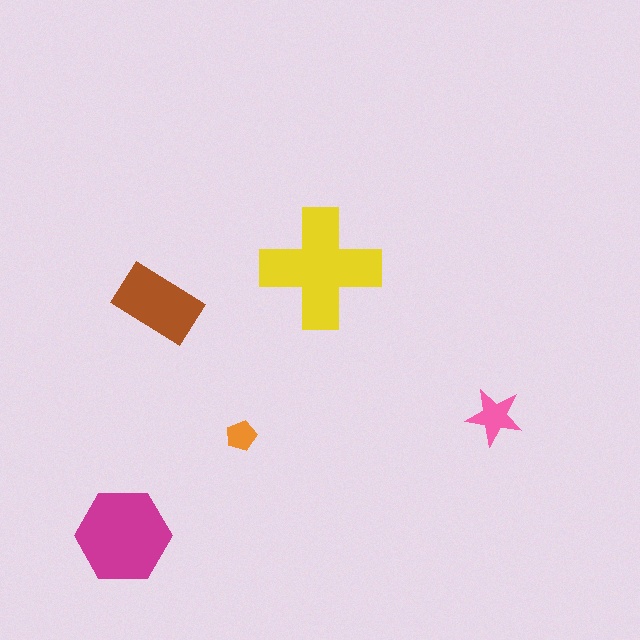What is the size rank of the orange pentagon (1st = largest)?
5th.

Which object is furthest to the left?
The magenta hexagon is leftmost.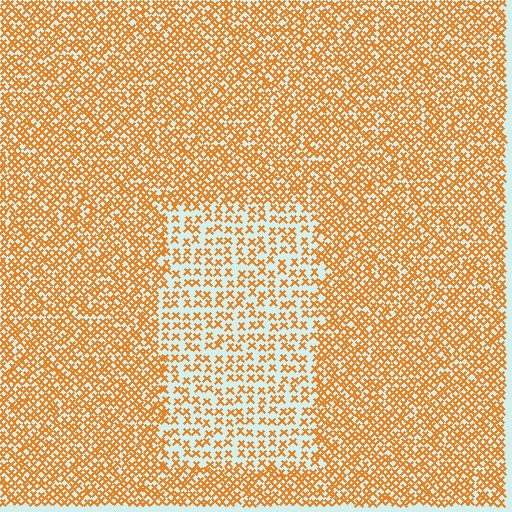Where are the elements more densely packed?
The elements are more densely packed outside the rectangle boundary.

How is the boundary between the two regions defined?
The boundary is defined by a change in element density (approximately 2.0x ratio). All elements are the same color, size, and shape.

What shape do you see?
I see a rectangle.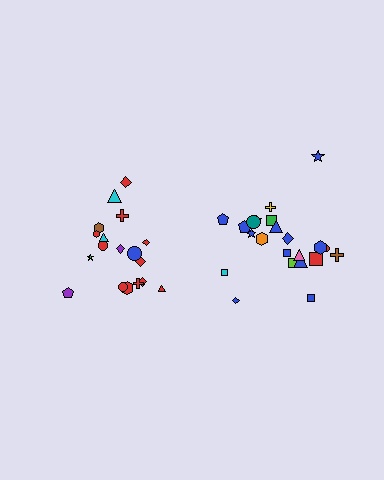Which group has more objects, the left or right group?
The right group.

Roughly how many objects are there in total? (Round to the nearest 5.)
Roughly 40 objects in total.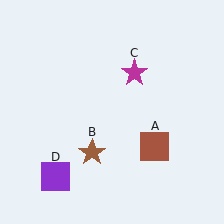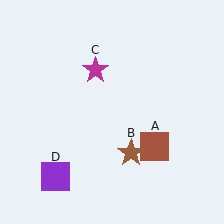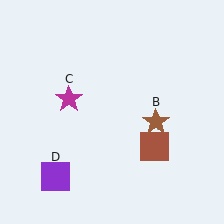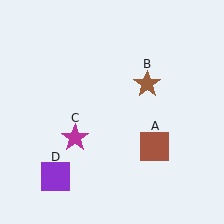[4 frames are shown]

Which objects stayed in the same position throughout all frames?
Brown square (object A) and purple square (object D) remained stationary.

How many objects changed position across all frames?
2 objects changed position: brown star (object B), magenta star (object C).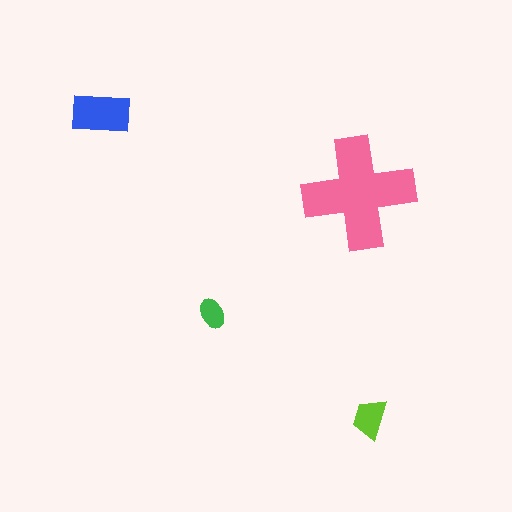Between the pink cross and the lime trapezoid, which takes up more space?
The pink cross.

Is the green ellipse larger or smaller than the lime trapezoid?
Smaller.